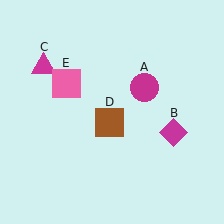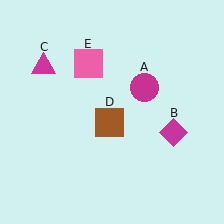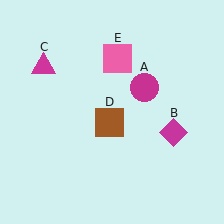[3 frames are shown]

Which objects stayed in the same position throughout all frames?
Magenta circle (object A) and magenta diamond (object B) and magenta triangle (object C) and brown square (object D) remained stationary.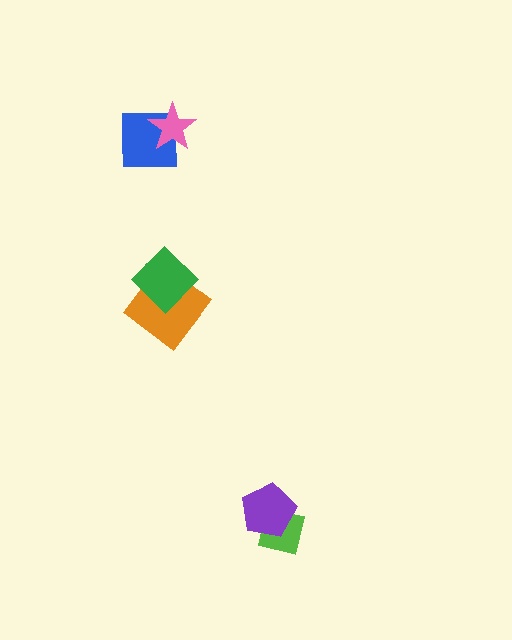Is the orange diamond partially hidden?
Yes, it is partially covered by another shape.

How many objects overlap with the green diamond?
1 object overlaps with the green diamond.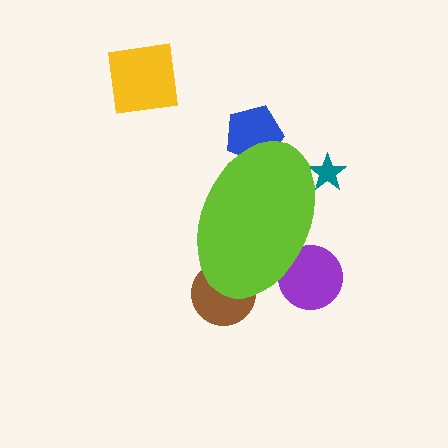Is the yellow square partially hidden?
No, the yellow square is fully visible.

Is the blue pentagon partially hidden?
Yes, the blue pentagon is partially hidden behind the lime ellipse.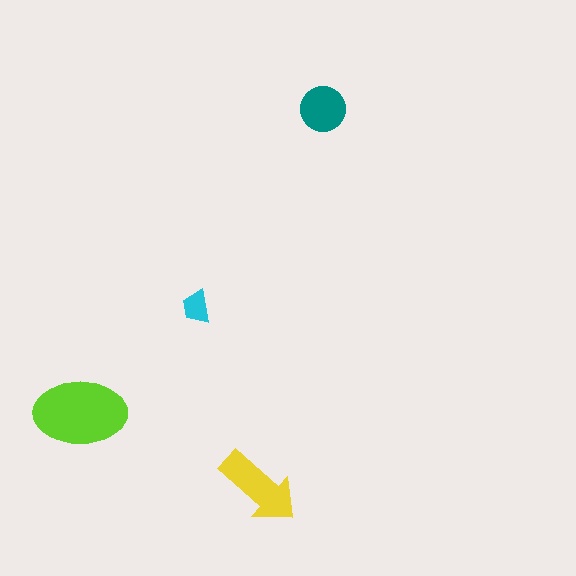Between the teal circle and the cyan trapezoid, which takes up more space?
The teal circle.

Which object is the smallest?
The cyan trapezoid.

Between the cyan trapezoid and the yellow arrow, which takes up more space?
The yellow arrow.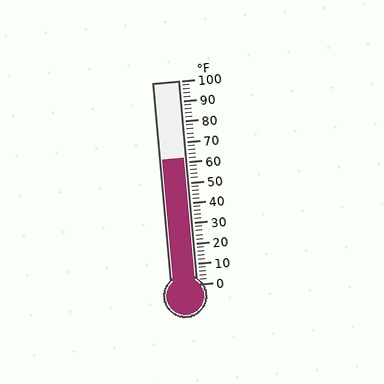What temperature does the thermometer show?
The thermometer shows approximately 62°F.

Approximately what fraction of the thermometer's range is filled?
The thermometer is filled to approximately 60% of its range.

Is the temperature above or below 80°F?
The temperature is below 80°F.